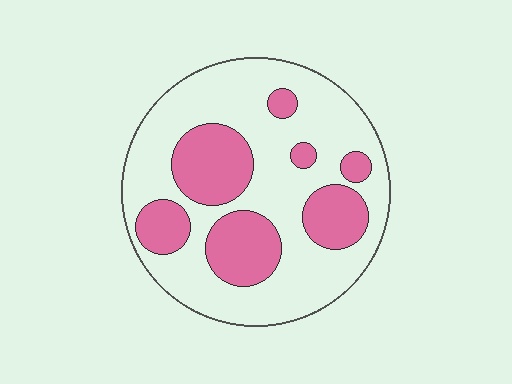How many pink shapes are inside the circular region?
7.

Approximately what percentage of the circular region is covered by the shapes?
Approximately 30%.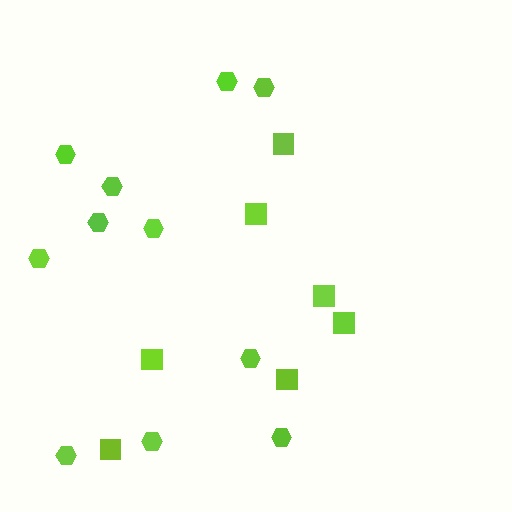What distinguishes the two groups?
There are 2 groups: one group of squares (7) and one group of hexagons (11).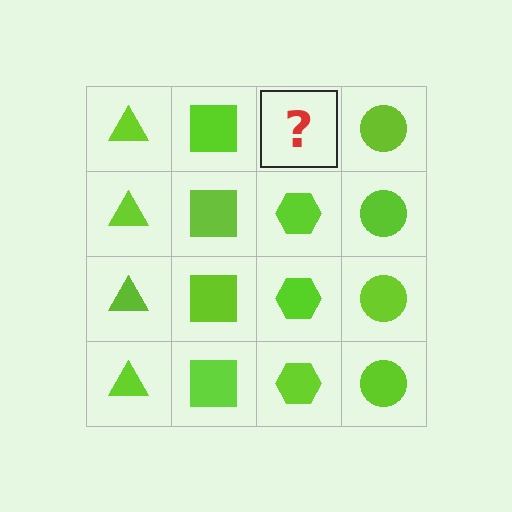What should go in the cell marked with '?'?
The missing cell should contain a lime hexagon.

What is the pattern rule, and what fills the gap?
The rule is that each column has a consistent shape. The gap should be filled with a lime hexagon.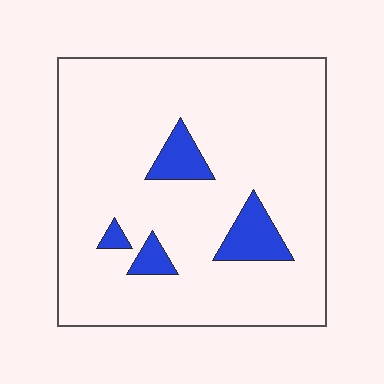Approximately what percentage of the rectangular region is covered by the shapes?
Approximately 10%.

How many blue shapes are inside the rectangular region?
4.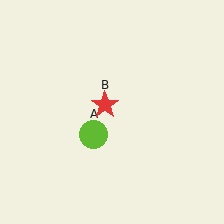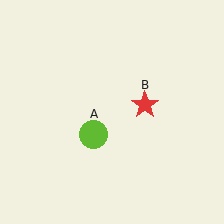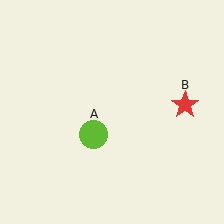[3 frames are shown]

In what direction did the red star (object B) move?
The red star (object B) moved right.